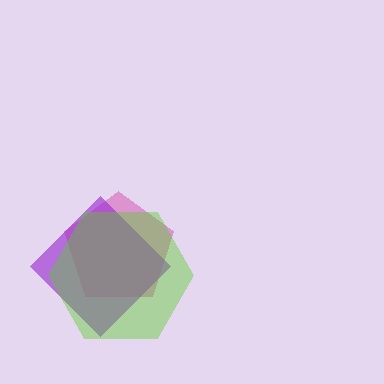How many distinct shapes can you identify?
There are 3 distinct shapes: a magenta pentagon, a purple diamond, a lime hexagon.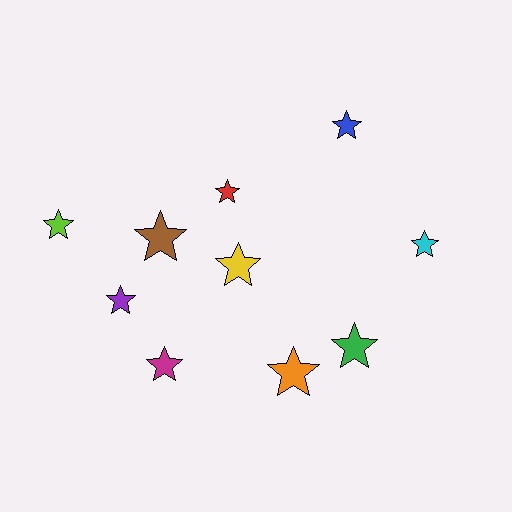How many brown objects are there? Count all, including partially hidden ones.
There is 1 brown object.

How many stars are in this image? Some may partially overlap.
There are 10 stars.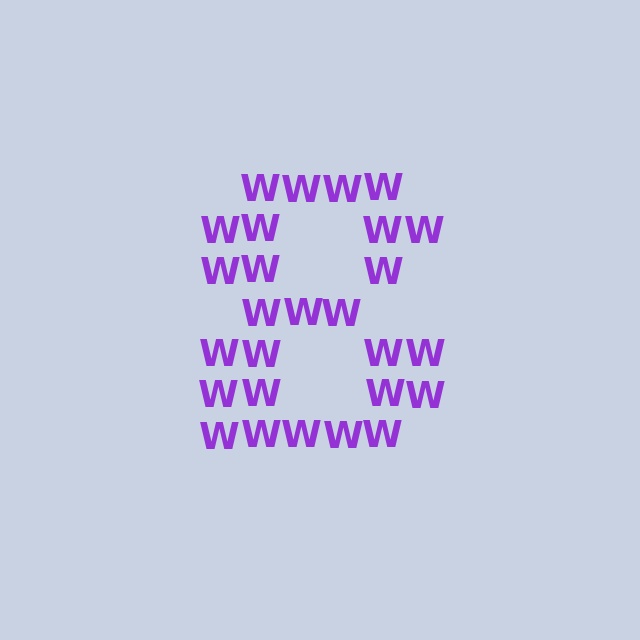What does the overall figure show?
The overall figure shows the digit 8.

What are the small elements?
The small elements are letter W's.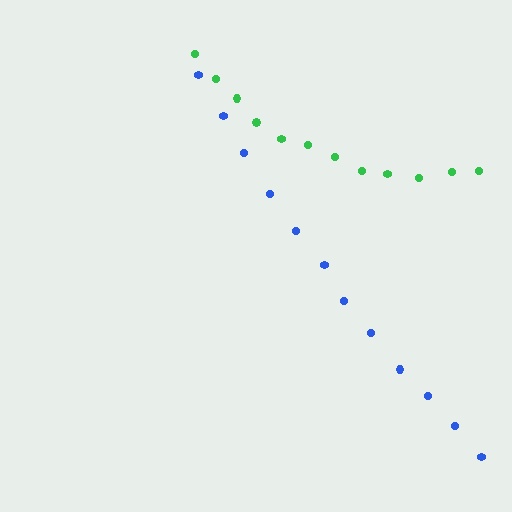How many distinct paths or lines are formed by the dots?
There are 2 distinct paths.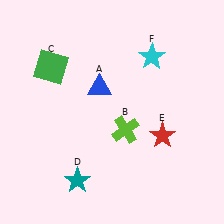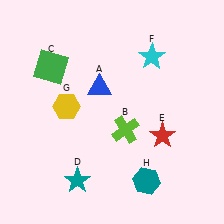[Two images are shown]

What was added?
A yellow hexagon (G), a teal hexagon (H) were added in Image 2.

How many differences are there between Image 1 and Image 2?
There are 2 differences between the two images.